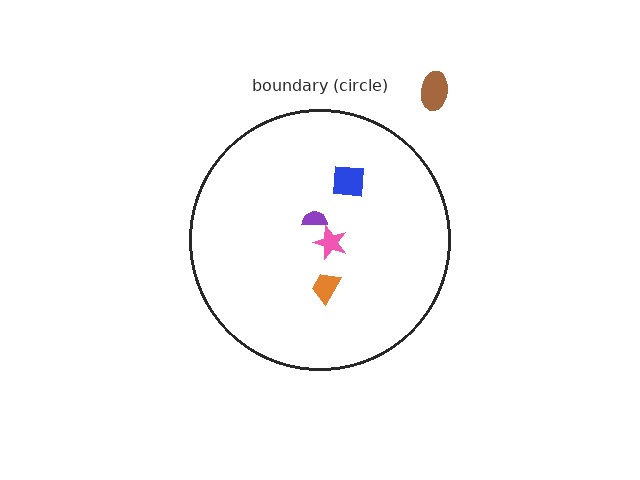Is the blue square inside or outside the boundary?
Inside.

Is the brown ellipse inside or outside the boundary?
Outside.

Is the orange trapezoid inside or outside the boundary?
Inside.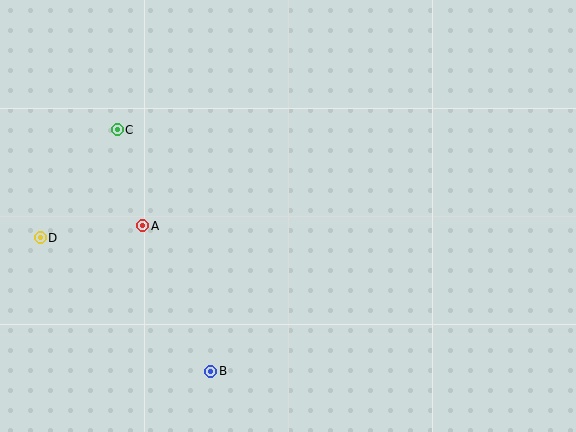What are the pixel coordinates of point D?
Point D is at (40, 238).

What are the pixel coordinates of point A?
Point A is at (143, 226).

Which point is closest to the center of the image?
Point A at (143, 226) is closest to the center.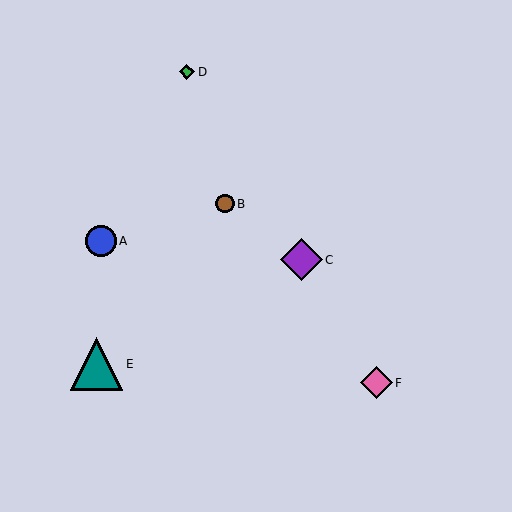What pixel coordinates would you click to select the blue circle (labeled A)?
Click at (101, 241) to select the blue circle A.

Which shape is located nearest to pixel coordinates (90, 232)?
The blue circle (labeled A) at (101, 241) is nearest to that location.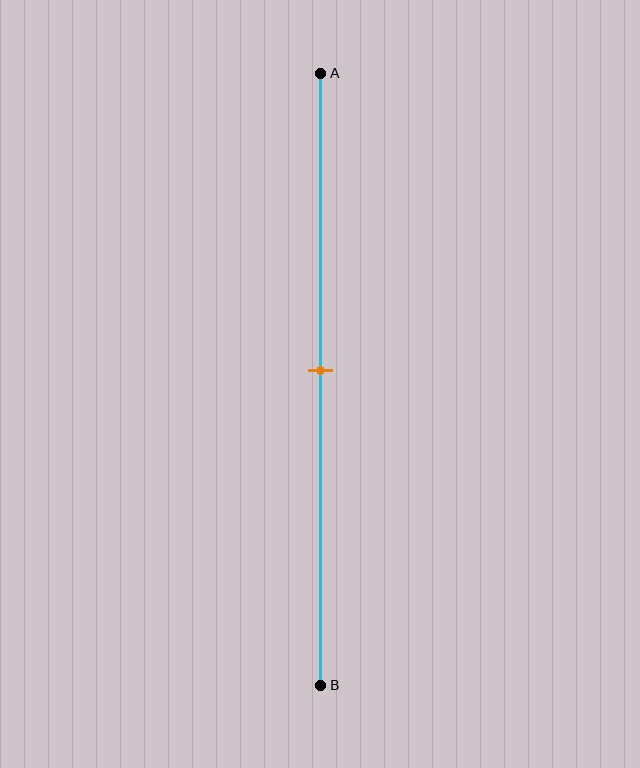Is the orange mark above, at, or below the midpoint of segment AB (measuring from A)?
The orange mark is approximately at the midpoint of segment AB.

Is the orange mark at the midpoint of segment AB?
Yes, the mark is approximately at the midpoint.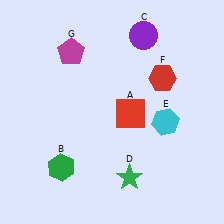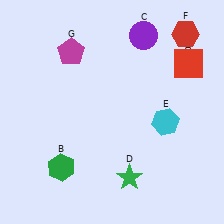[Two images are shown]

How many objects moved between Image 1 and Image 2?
2 objects moved between the two images.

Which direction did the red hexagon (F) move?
The red hexagon (F) moved up.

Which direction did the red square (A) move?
The red square (A) moved right.